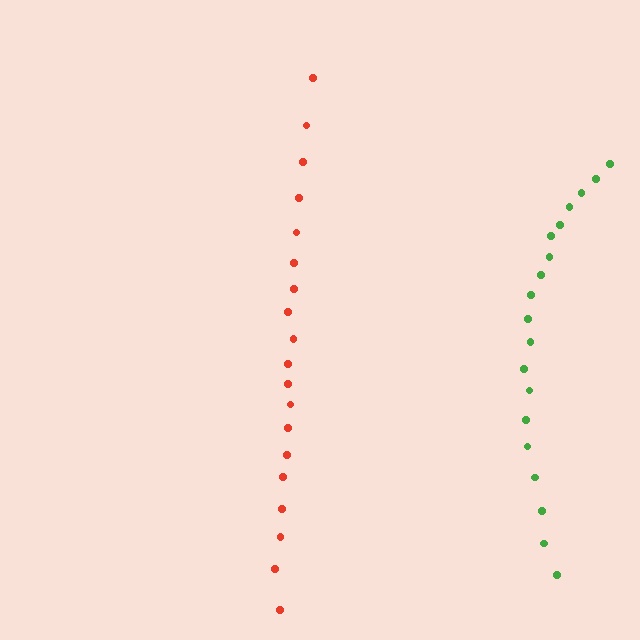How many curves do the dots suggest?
There are 2 distinct paths.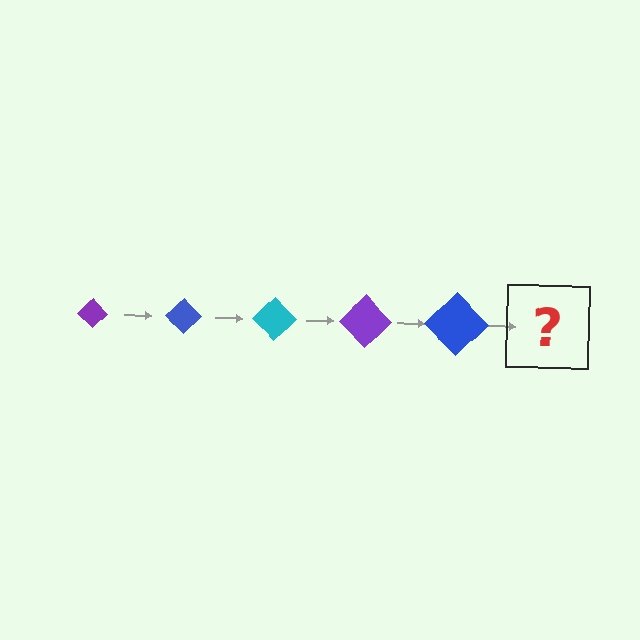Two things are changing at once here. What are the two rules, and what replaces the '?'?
The two rules are that the diamond grows larger each step and the color cycles through purple, blue, and cyan. The '?' should be a cyan diamond, larger than the previous one.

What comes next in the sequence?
The next element should be a cyan diamond, larger than the previous one.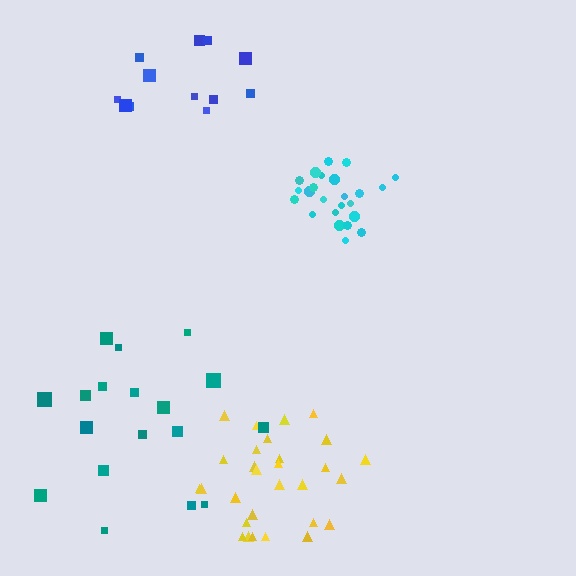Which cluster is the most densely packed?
Cyan.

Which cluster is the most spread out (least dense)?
Teal.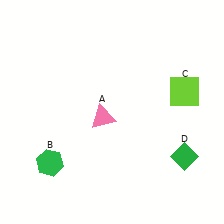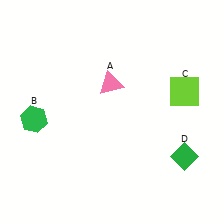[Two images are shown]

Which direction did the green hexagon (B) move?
The green hexagon (B) moved up.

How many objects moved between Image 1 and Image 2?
2 objects moved between the two images.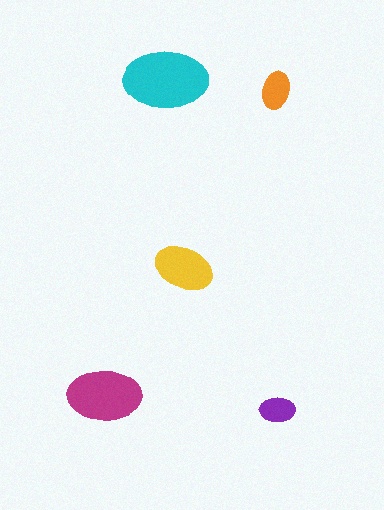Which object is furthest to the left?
The magenta ellipse is leftmost.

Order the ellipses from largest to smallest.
the cyan one, the magenta one, the yellow one, the orange one, the purple one.